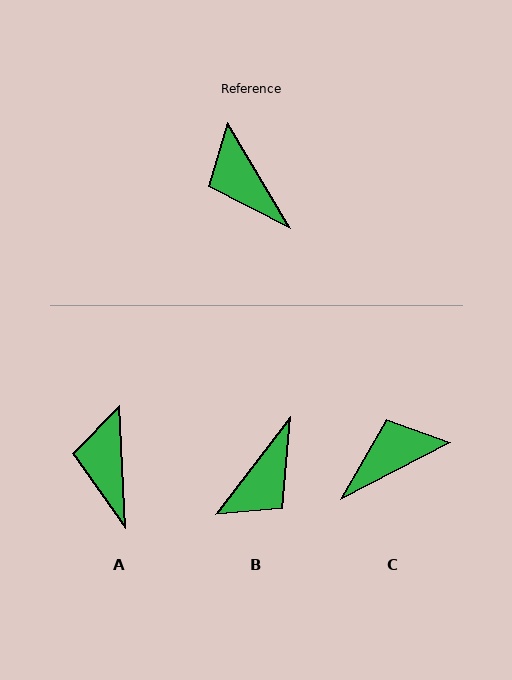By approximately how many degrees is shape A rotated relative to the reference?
Approximately 28 degrees clockwise.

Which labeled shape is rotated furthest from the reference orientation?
B, about 112 degrees away.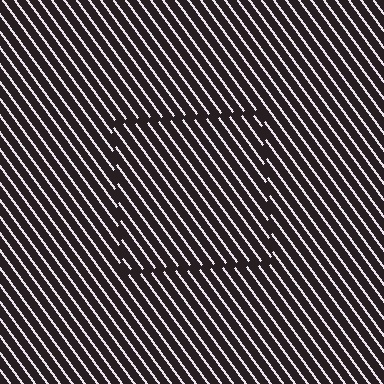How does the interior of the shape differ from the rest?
The interior of the shape contains the same grating, shifted by half a period — the contour is defined by the phase discontinuity where line-ends from the inner and outer gratings abut.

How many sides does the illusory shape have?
4 sides — the line-ends trace a square.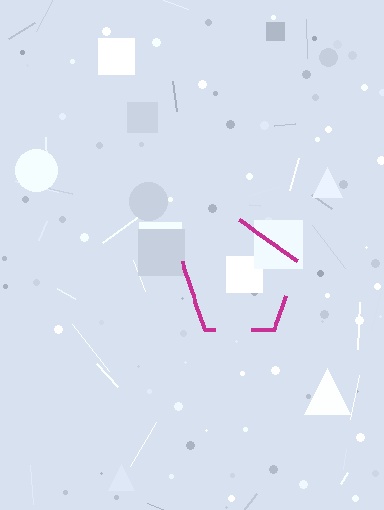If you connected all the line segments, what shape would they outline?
They would outline a pentagon.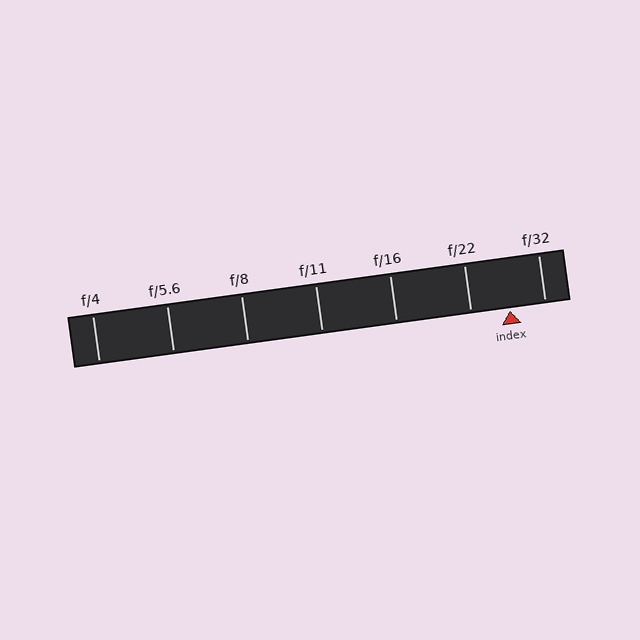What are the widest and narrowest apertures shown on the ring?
The widest aperture shown is f/4 and the narrowest is f/32.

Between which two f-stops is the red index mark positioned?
The index mark is between f/22 and f/32.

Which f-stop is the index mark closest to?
The index mark is closest to f/32.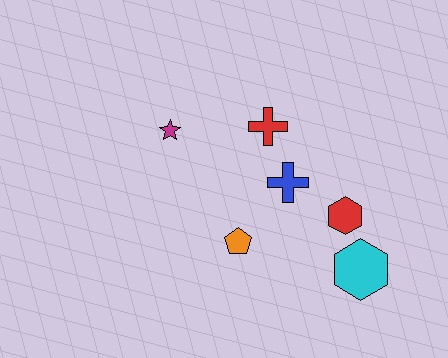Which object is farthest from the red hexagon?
The magenta star is farthest from the red hexagon.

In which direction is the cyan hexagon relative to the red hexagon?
The cyan hexagon is below the red hexagon.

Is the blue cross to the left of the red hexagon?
Yes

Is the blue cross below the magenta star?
Yes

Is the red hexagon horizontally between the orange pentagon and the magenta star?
No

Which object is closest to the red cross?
The blue cross is closest to the red cross.